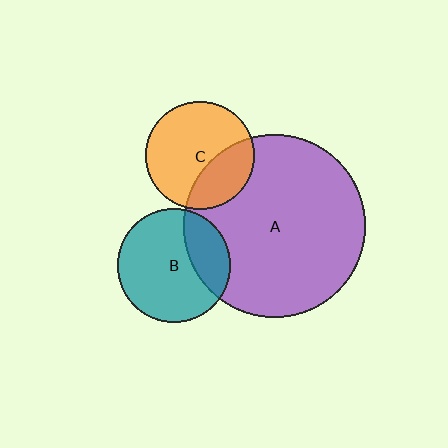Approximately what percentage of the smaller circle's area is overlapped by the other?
Approximately 30%.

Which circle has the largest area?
Circle A (purple).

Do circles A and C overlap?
Yes.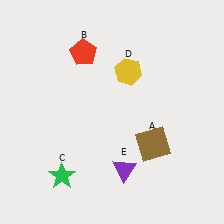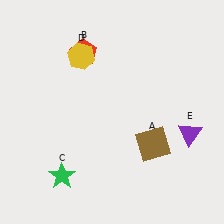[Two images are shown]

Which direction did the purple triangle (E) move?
The purple triangle (E) moved right.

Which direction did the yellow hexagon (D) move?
The yellow hexagon (D) moved left.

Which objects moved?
The objects that moved are: the yellow hexagon (D), the purple triangle (E).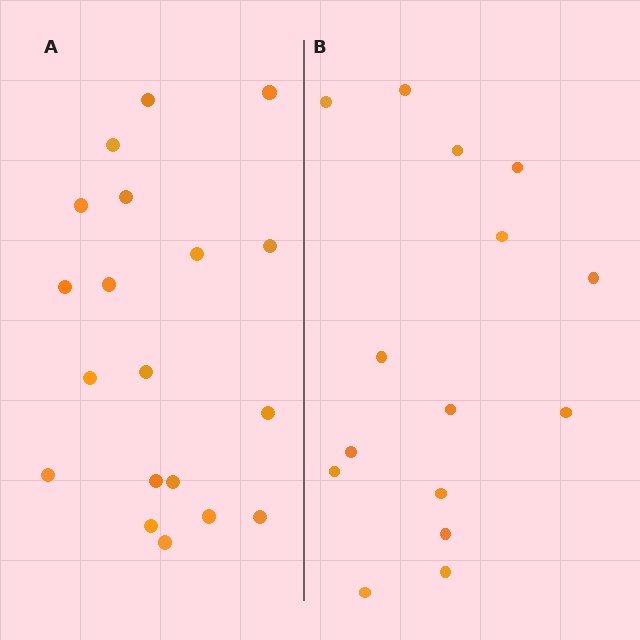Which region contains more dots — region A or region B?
Region A (the left region) has more dots.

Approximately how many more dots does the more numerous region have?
Region A has about 4 more dots than region B.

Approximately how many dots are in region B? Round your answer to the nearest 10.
About 20 dots. (The exact count is 15, which rounds to 20.)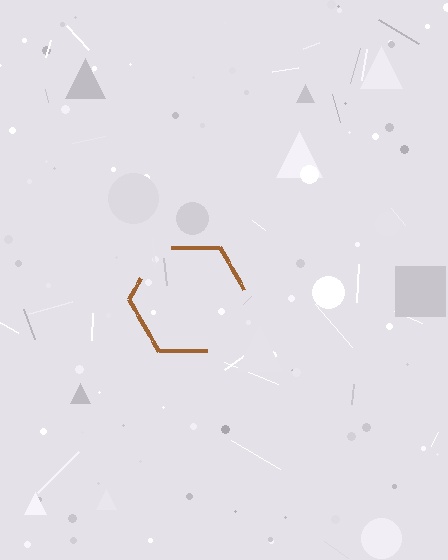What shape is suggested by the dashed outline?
The dashed outline suggests a hexagon.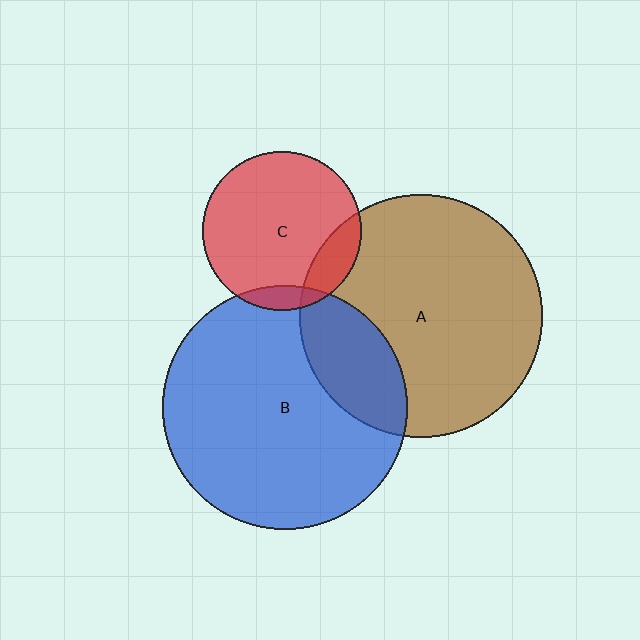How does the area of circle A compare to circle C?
Approximately 2.3 times.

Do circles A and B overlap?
Yes.